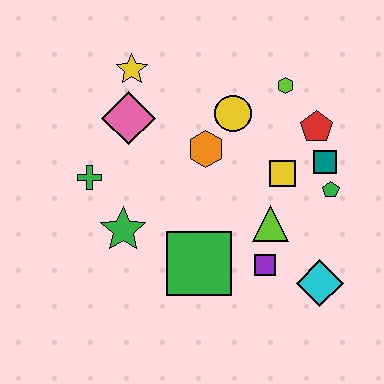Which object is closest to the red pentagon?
The teal square is closest to the red pentagon.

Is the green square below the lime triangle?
Yes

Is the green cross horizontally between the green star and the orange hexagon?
No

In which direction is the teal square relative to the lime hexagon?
The teal square is below the lime hexagon.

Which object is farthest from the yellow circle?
The cyan diamond is farthest from the yellow circle.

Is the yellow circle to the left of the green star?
No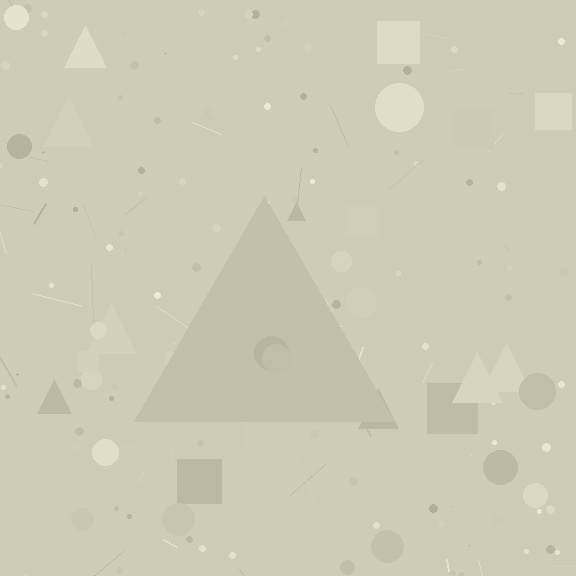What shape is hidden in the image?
A triangle is hidden in the image.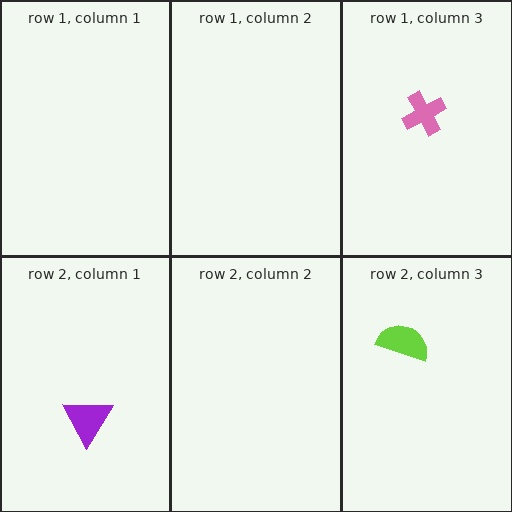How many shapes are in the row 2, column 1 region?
1.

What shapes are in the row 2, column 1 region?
The purple triangle.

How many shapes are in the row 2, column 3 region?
1.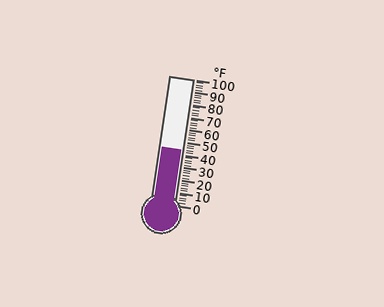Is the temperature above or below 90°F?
The temperature is below 90°F.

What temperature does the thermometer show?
The thermometer shows approximately 44°F.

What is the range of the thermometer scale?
The thermometer scale ranges from 0°F to 100°F.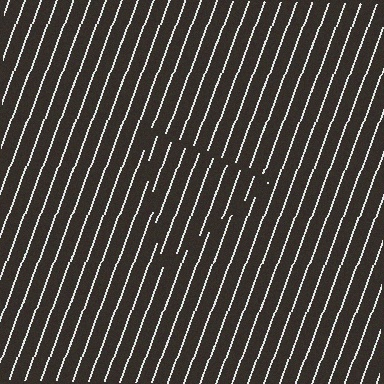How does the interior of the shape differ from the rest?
The interior of the shape contains the same grating, shifted by half a period — the contour is defined by the phase discontinuity where line-ends from the inner and outer gratings abut.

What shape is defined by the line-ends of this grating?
An illusory triangle. The interior of the shape contains the same grating, shifted by half a period — the contour is defined by the phase discontinuity where line-ends from the inner and outer gratings abut.